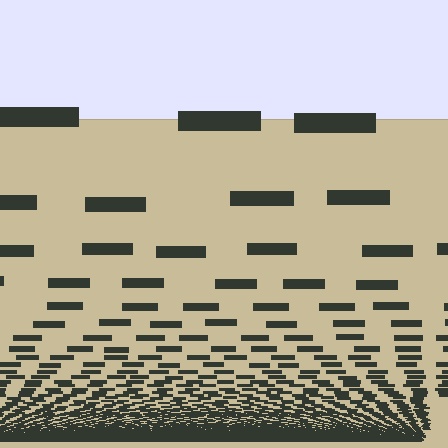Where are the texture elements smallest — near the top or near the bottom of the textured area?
Near the bottom.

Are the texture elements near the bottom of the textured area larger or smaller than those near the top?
Smaller. The gradient is inverted — elements near the bottom are smaller and denser.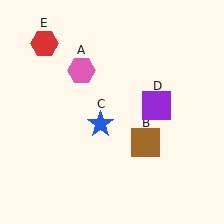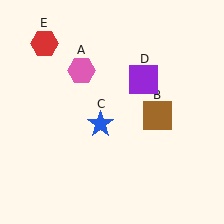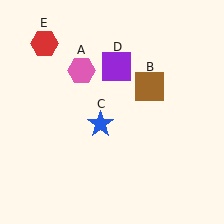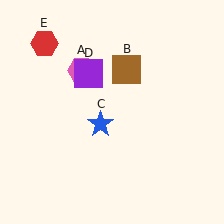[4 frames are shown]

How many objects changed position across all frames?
2 objects changed position: brown square (object B), purple square (object D).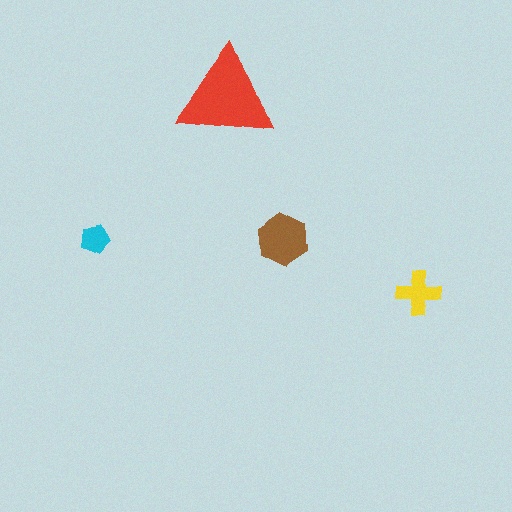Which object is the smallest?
The cyan pentagon.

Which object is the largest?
The red triangle.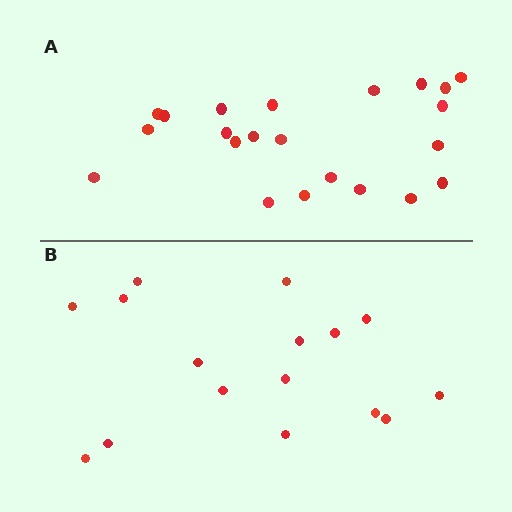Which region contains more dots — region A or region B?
Region A (the top region) has more dots.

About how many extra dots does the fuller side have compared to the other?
Region A has about 6 more dots than region B.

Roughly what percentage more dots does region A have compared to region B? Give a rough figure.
About 40% more.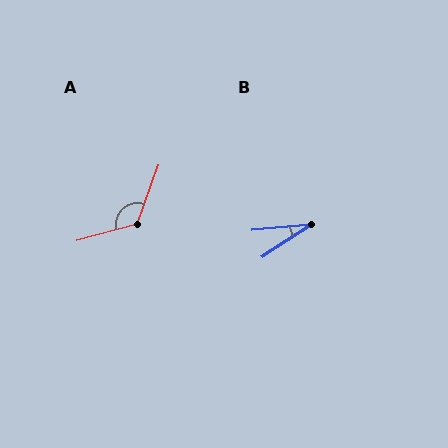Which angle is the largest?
A, at approximately 126 degrees.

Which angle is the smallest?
B, at approximately 28 degrees.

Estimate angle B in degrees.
Approximately 28 degrees.